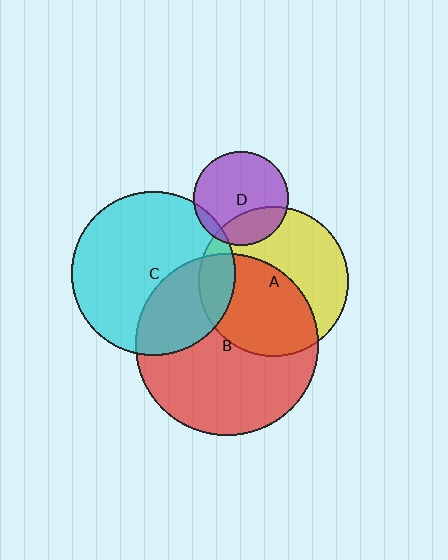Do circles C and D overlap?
Yes.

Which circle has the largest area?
Circle B (red).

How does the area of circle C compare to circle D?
Approximately 3.0 times.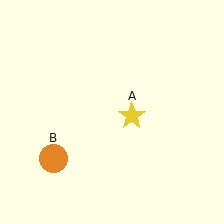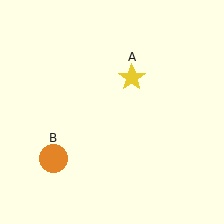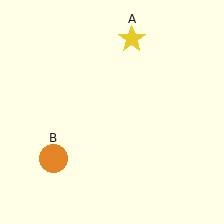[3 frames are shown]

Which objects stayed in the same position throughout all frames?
Orange circle (object B) remained stationary.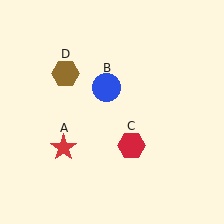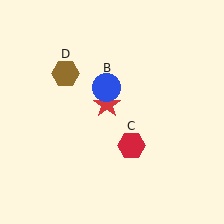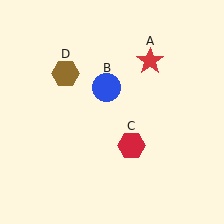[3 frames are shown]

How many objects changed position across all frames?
1 object changed position: red star (object A).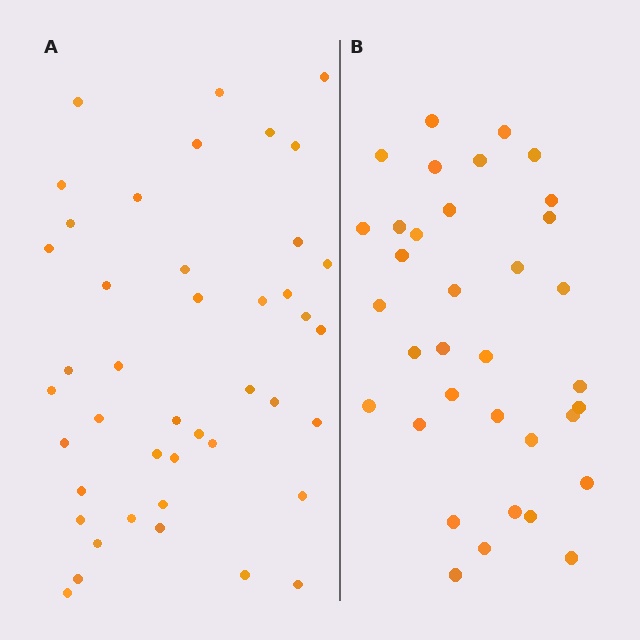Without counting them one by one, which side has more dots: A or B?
Region A (the left region) has more dots.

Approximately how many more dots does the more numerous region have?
Region A has roughly 8 or so more dots than region B.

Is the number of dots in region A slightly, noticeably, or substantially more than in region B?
Region A has only slightly more — the two regions are fairly close. The ratio is roughly 1.2 to 1.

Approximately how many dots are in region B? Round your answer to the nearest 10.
About 40 dots. (The exact count is 35, which rounds to 40.)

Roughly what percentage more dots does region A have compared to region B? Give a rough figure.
About 25% more.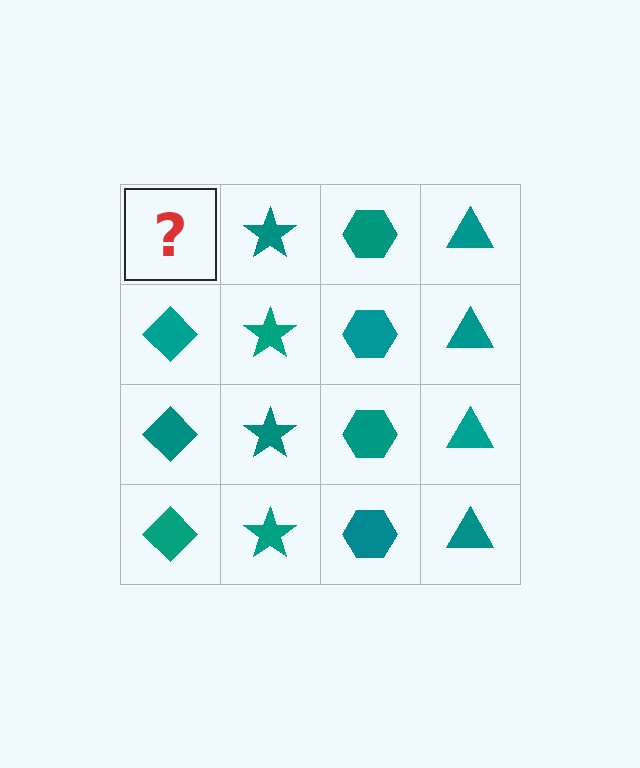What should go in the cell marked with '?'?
The missing cell should contain a teal diamond.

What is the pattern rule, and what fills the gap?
The rule is that each column has a consistent shape. The gap should be filled with a teal diamond.